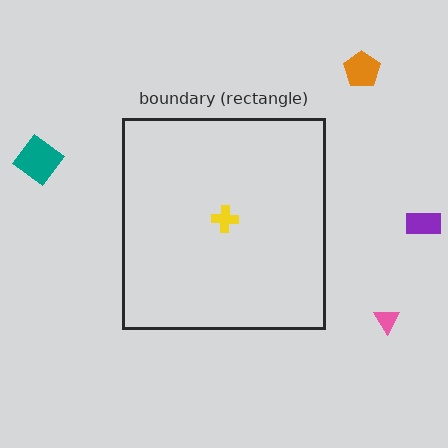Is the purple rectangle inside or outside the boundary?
Outside.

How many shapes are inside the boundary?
1 inside, 4 outside.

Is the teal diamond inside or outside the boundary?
Outside.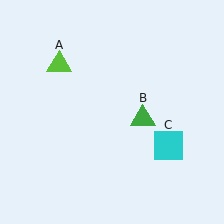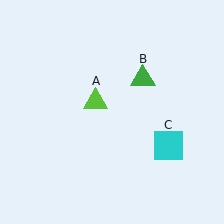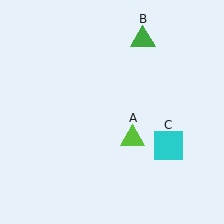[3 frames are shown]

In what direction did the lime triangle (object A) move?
The lime triangle (object A) moved down and to the right.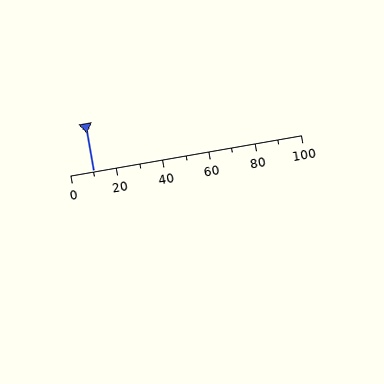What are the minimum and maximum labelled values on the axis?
The axis runs from 0 to 100.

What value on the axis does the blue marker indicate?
The marker indicates approximately 10.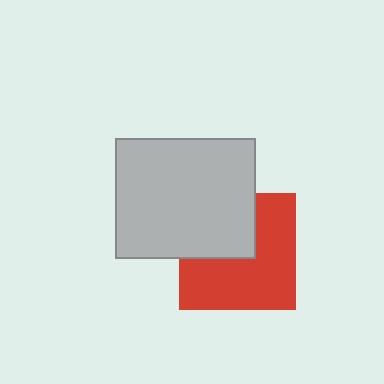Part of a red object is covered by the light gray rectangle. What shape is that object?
It is a square.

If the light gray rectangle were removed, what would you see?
You would see the complete red square.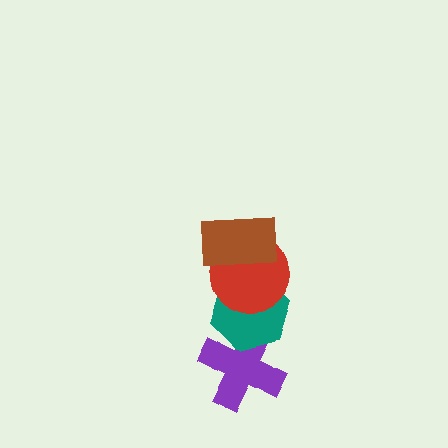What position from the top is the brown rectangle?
The brown rectangle is 1st from the top.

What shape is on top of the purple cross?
The teal hexagon is on top of the purple cross.